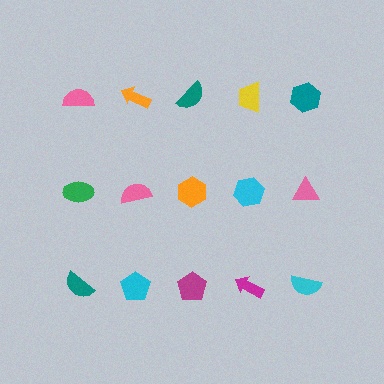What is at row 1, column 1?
A pink semicircle.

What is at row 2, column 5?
A pink triangle.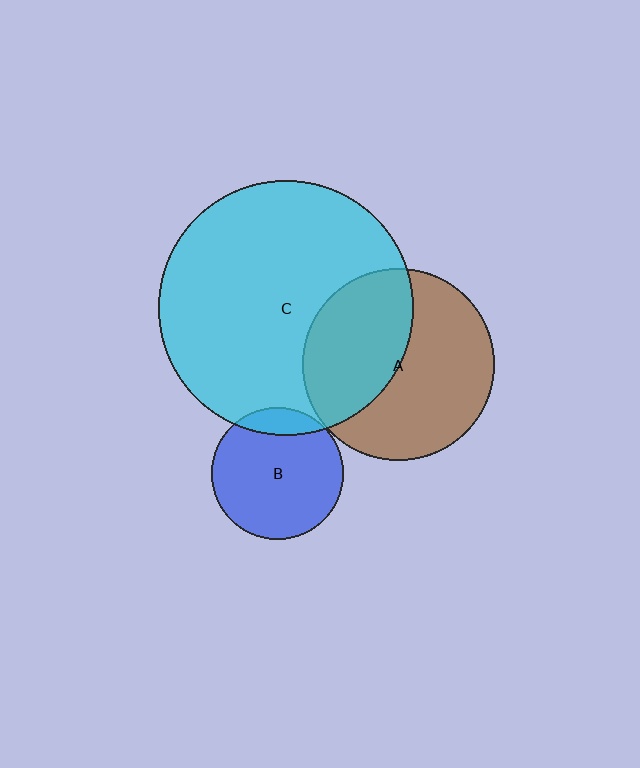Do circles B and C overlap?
Yes.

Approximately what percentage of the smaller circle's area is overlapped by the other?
Approximately 15%.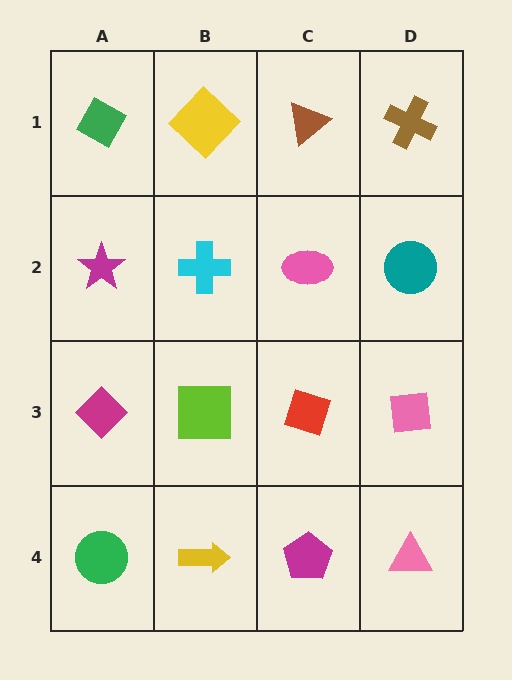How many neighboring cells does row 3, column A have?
3.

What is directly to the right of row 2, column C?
A teal circle.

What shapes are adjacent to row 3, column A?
A magenta star (row 2, column A), a green circle (row 4, column A), a lime square (row 3, column B).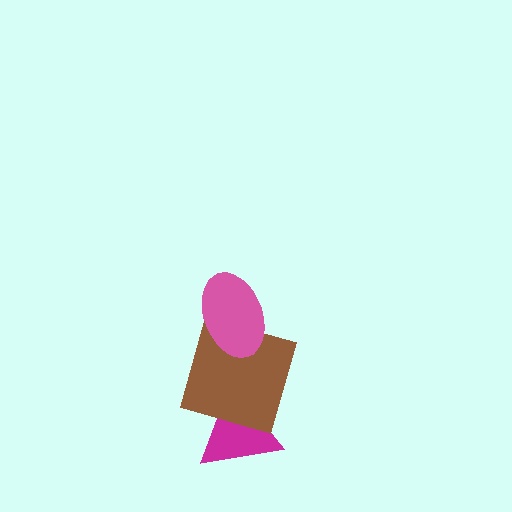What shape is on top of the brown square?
The pink ellipse is on top of the brown square.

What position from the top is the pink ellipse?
The pink ellipse is 1st from the top.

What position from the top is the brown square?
The brown square is 2nd from the top.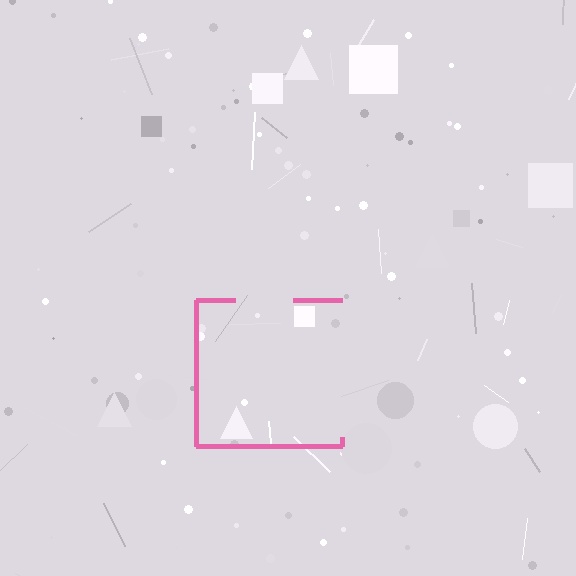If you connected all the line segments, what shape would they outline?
They would outline a square.